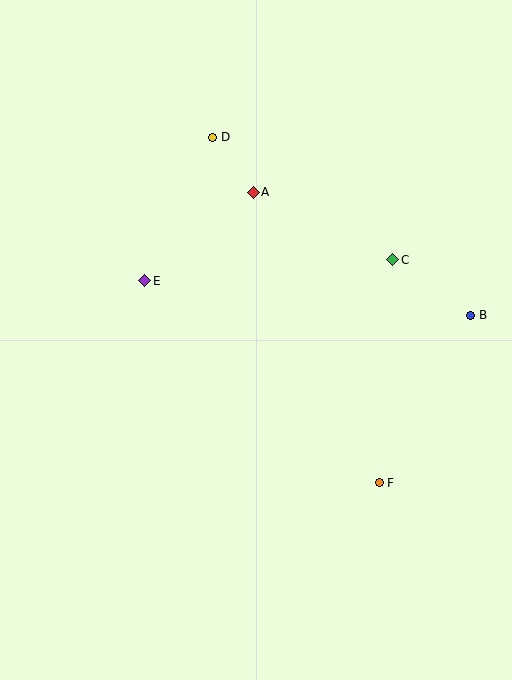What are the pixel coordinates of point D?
Point D is at (213, 137).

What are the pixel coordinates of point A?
Point A is at (253, 192).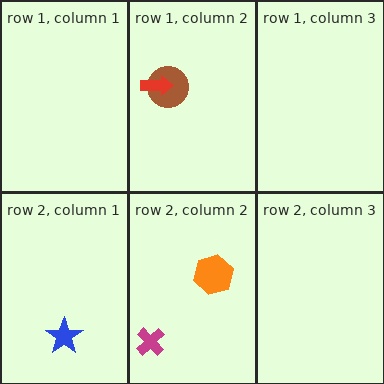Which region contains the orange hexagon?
The row 2, column 2 region.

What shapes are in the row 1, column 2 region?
The brown circle, the red arrow.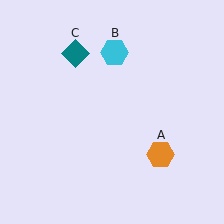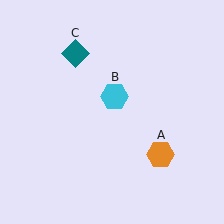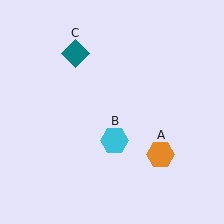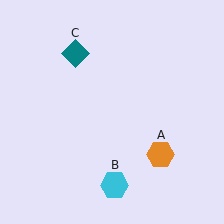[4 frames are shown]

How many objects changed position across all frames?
1 object changed position: cyan hexagon (object B).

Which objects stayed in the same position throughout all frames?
Orange hexagon (object A) and teal diamond (object C) remained stationary.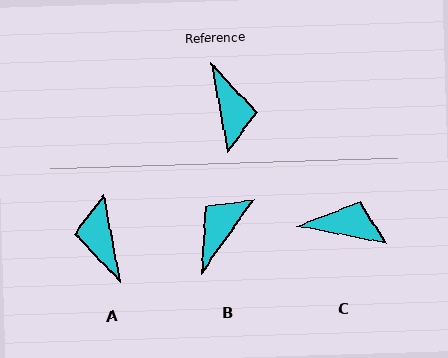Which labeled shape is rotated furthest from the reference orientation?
A, about 179 degrees away.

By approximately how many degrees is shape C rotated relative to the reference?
Approximately 68 degrees counter-clockwise.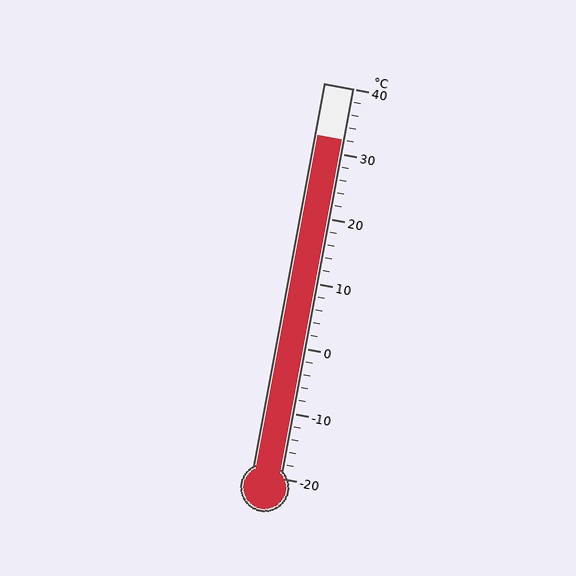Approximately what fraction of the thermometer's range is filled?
The thermometer is filled to approximately 85% of its range.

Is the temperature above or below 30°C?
The temperature is above 30°C.